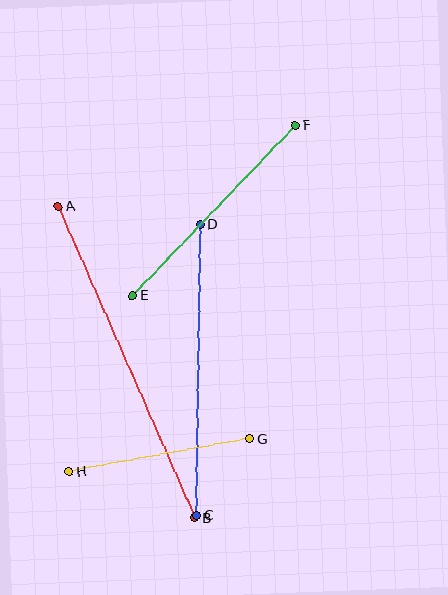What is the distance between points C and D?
The distance is approximately 291 pixels.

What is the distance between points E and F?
The distance is approximately 236 pixels.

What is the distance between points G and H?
The distance is approximately 184 pixels.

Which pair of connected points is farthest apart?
Points A and B are farthest apart.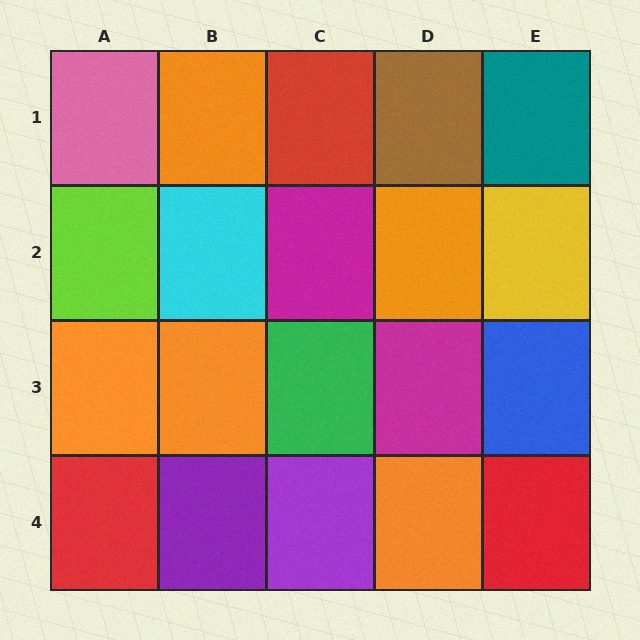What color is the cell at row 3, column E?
Blue.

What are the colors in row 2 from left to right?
Lime, cyan, magenta, orange, yellow.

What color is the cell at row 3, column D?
Magenta.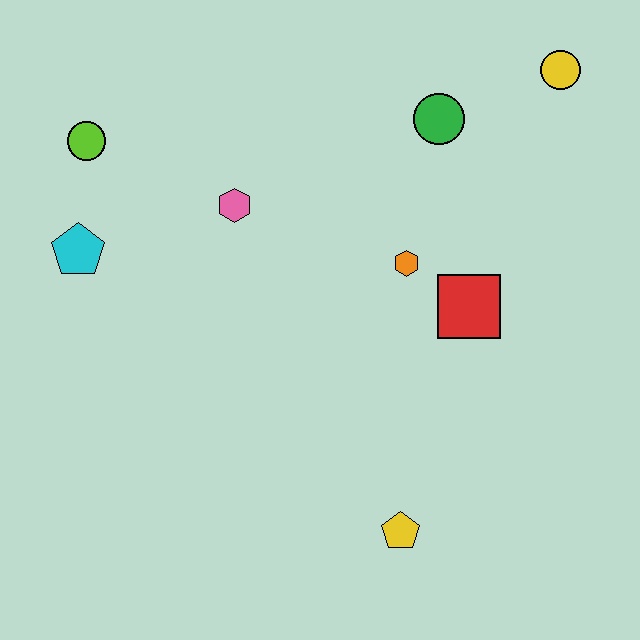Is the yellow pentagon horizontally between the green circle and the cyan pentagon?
Yes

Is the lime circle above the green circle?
No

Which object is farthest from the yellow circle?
The cyan pentagon is farthest from the yellow circle.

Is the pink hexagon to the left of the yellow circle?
Yes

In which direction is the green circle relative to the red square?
The green circle is above the red square.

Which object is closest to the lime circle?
The cyan pentagon is closest to the lime circle.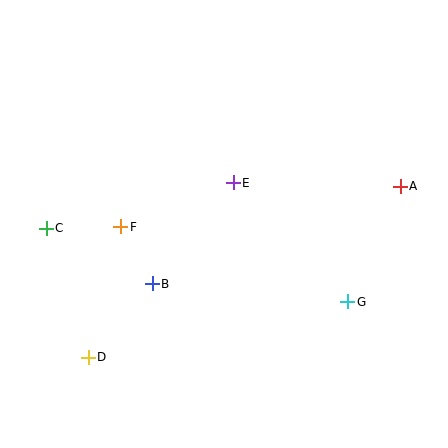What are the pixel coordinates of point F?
Point F is at (121, 227).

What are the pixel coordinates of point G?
Point G is at (348, 302).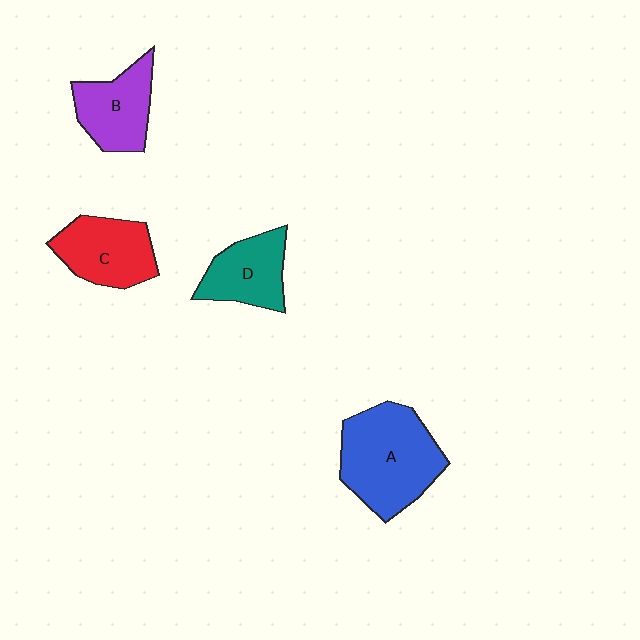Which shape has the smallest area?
Shape D (teal).